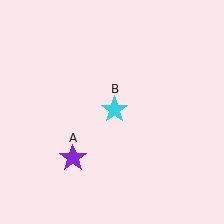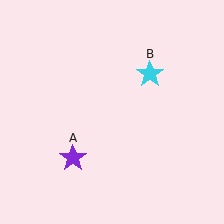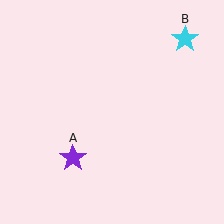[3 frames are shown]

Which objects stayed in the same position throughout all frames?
Purple star (object A) remained stationary.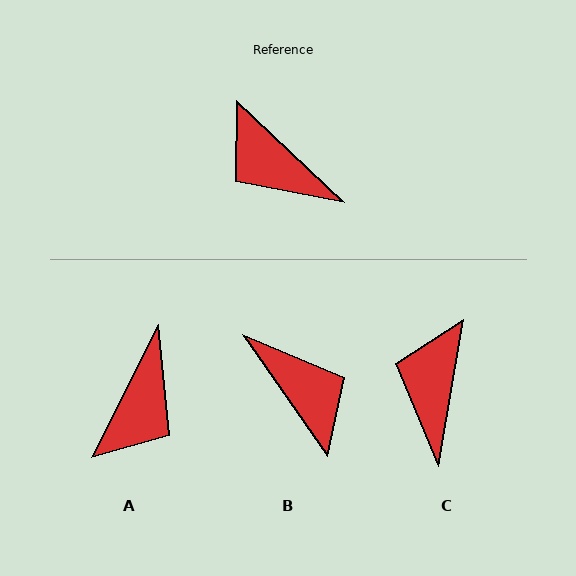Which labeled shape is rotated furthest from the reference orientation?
B, about 168 degrees away.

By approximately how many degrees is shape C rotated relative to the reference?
Approximately 56 degrees clockwise.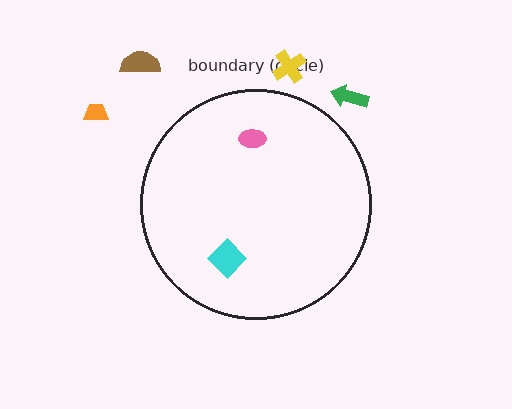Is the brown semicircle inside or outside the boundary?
Outside.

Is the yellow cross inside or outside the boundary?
Outside.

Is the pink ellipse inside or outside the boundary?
Inside.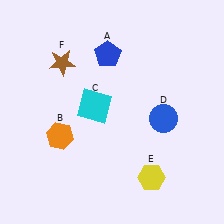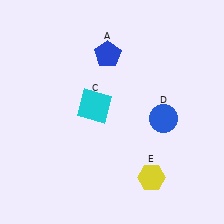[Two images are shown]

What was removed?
The brown star (F), the orange hexagon (B) were removed in Image 2.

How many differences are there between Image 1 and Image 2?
There are 2 differences between the two images.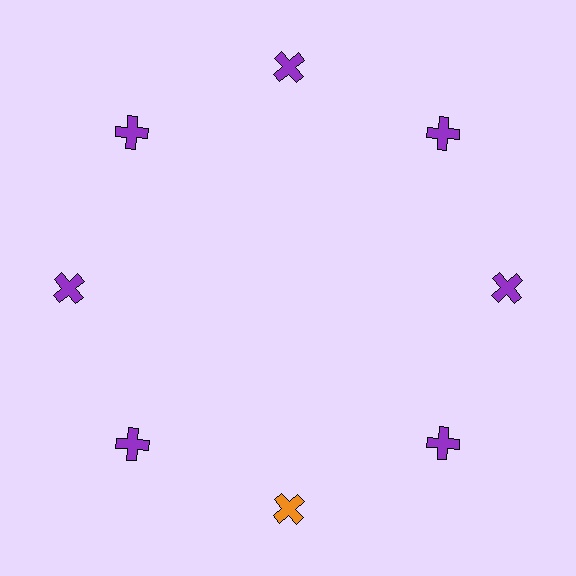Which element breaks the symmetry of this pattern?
The orange cross at roughly the 6 o'clock position breaks the symmetry. All other shapes are purple crosses.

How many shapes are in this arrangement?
There are 8 shapes arranged in a ring pattern.